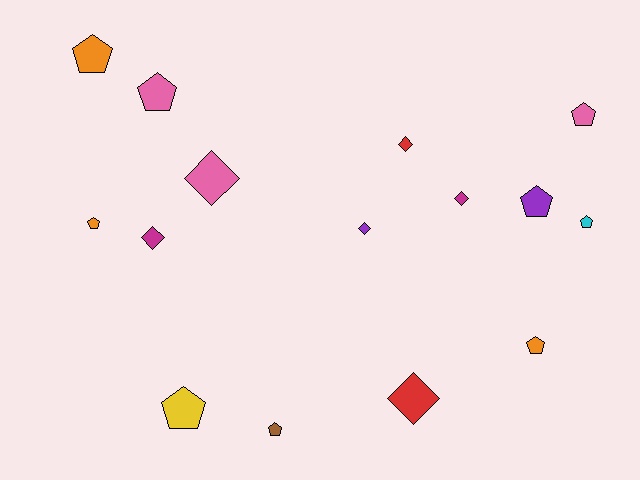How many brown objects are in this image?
There is 1 brown object.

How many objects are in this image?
There are 15 objects.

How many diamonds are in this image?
There are 6 diamonds.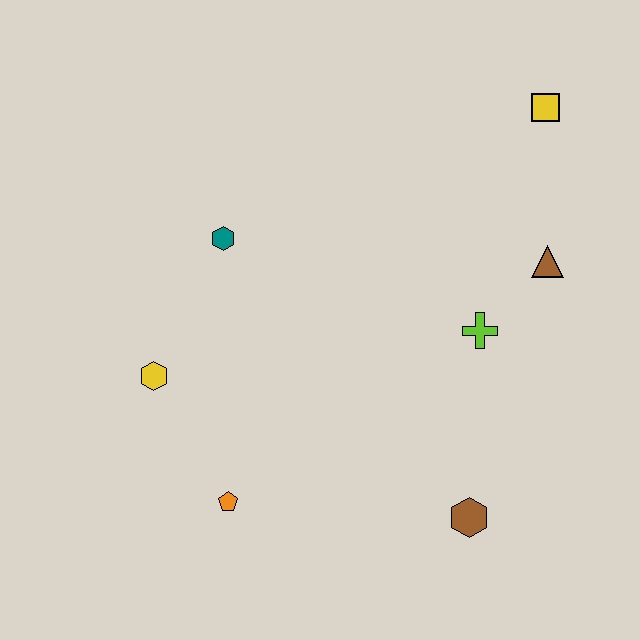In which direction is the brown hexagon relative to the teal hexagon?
The brown hexagon is below the teal hexagon.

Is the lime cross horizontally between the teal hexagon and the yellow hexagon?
No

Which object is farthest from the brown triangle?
The yellow hexagon is farthest from the brown triangle.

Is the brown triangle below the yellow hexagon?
No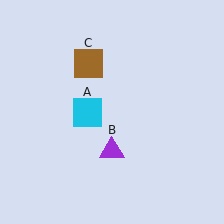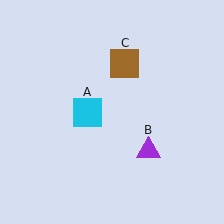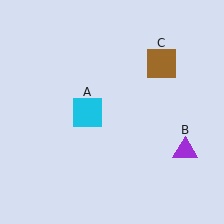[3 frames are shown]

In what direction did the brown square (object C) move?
The brown square (object C) moved right.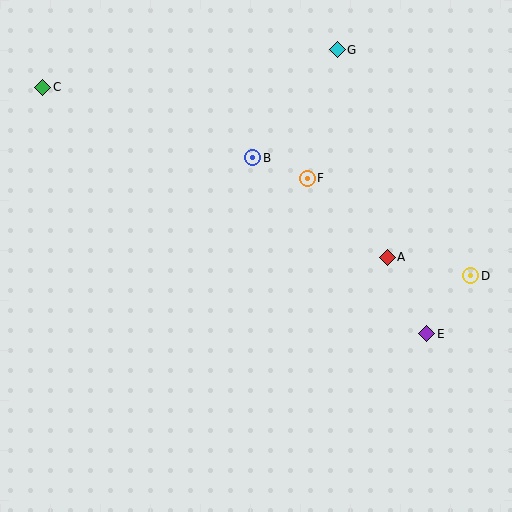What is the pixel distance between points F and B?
The distance between F and B is 58 pixels.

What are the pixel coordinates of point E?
Point E is at (427, 334).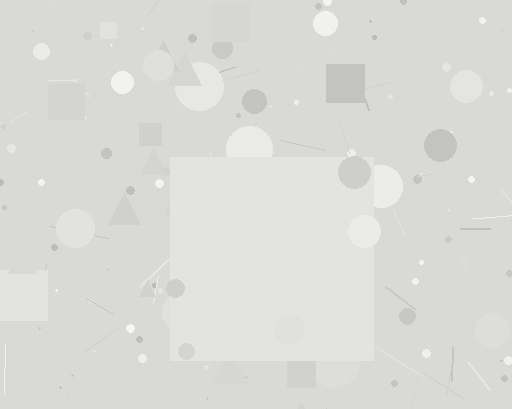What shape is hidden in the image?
A square is hidden in the image.